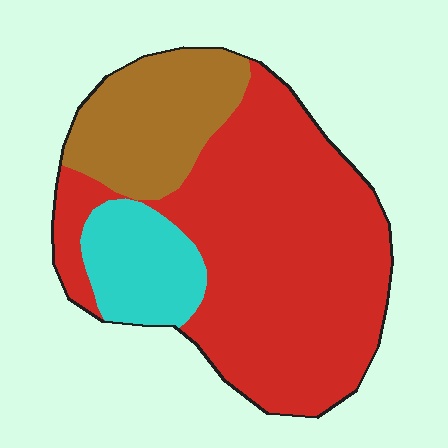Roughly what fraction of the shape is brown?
Brown covers 21% of the shape.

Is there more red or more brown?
Red.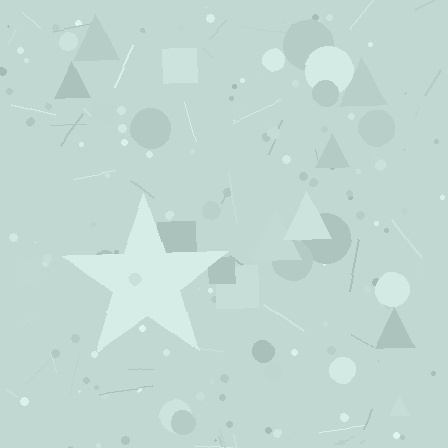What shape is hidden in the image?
A star is hidden in the image.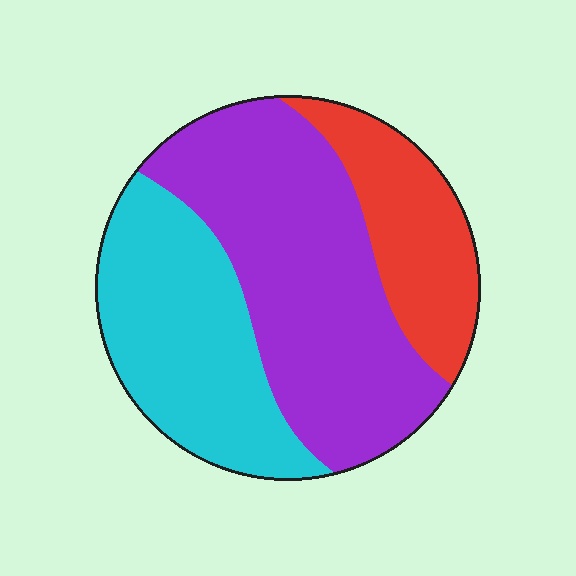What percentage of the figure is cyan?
Cyan takes up about one third (1/3) of the figure.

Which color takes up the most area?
Purple, at roughly 45%.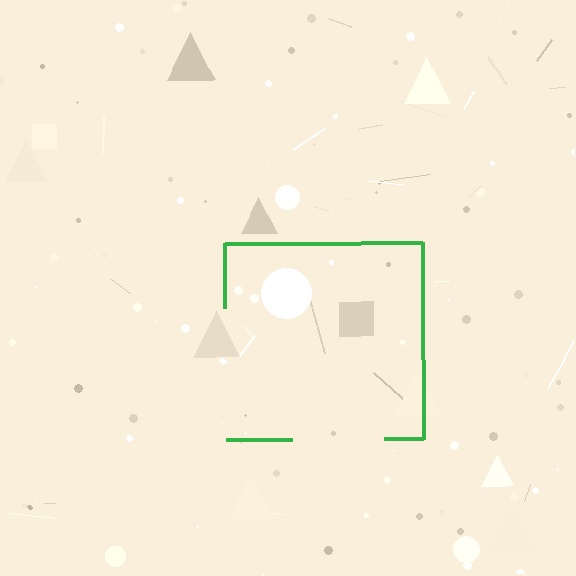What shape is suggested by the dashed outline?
The dashed outline suggests a square.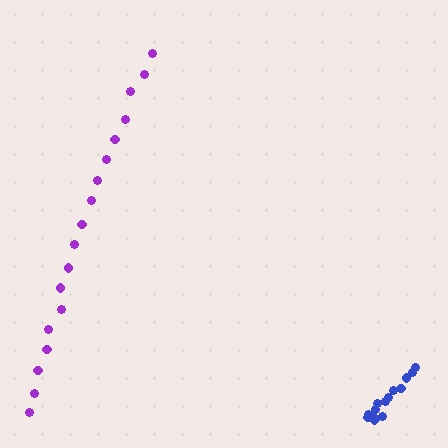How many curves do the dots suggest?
There are 2 distinct paths.